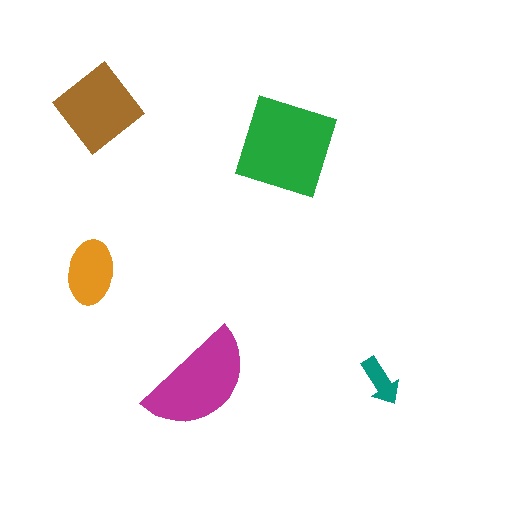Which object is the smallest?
The teal arrow.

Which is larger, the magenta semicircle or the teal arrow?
The magenta semicircle.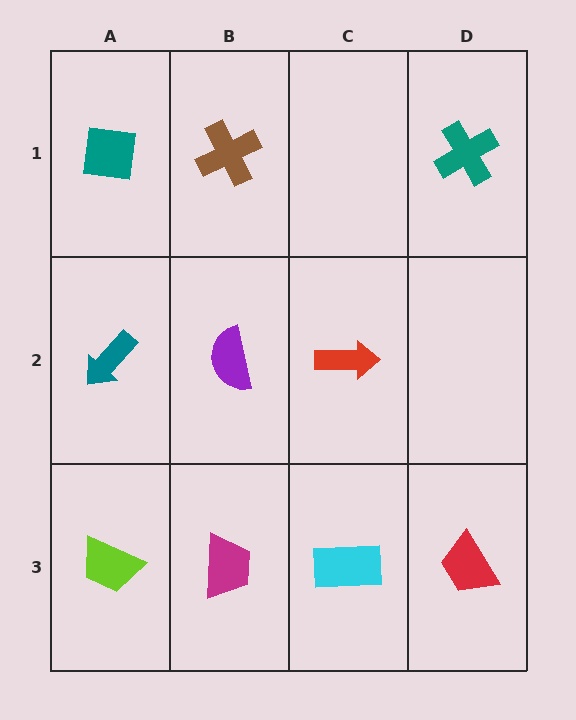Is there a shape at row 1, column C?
No, that cell is empty.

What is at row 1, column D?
A teal cross.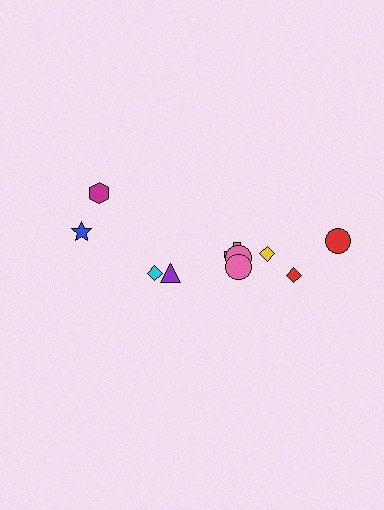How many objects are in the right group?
There are 6 objects.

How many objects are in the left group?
There are 4 objects.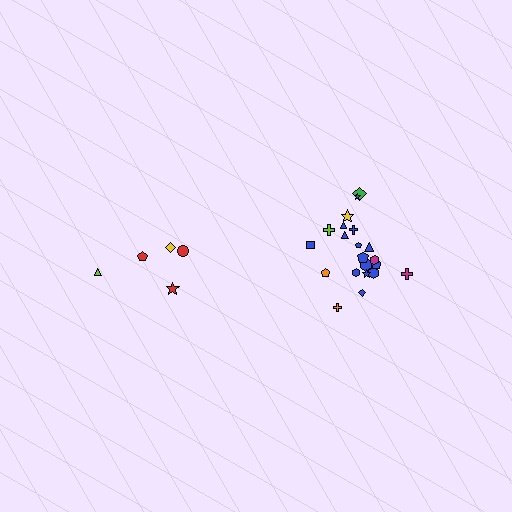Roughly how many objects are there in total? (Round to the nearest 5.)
Roughly 25 objects in total.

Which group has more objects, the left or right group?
The right group.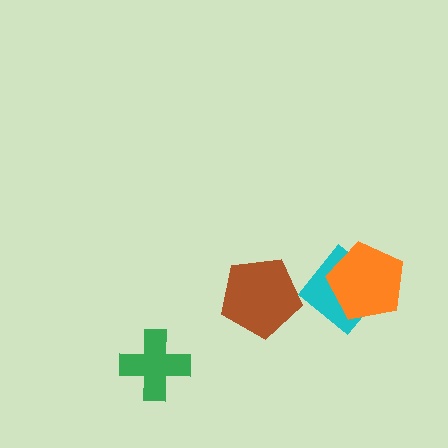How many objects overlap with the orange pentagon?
1 object overlaps with the orange pentagon.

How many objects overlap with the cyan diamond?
1 object overlaps with the cyan diamond.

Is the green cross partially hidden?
No, no other shape covers it.